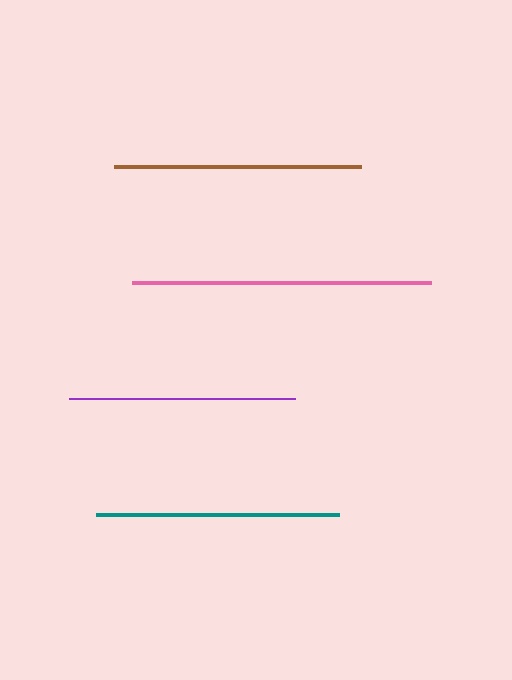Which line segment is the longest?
The pink line is the longest at approximately 299 pixels.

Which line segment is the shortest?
The purple line is the shortest at approximately 226 pixels.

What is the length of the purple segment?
The purple segment is approximately 226 pixels long.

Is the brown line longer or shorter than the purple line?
The brown line is longer than the purple line.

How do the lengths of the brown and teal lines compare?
The brown and teal lines are approximately the same length.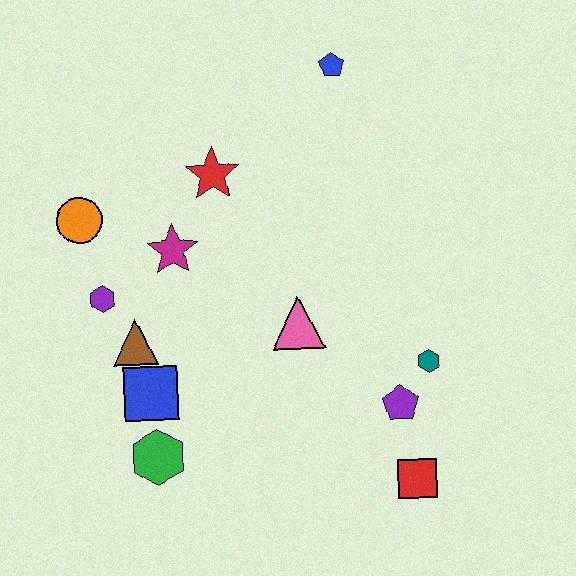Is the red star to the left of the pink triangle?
Yes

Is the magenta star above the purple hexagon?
Yes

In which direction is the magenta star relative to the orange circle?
The magenta star is to the right of the orange circle.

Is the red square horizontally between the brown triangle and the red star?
No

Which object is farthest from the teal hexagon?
The orange circle is farthest from the teal hexagon.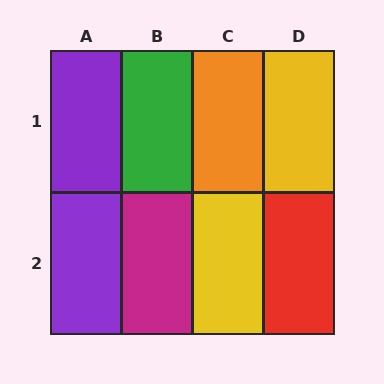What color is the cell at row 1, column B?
Green.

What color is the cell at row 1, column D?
Yellow.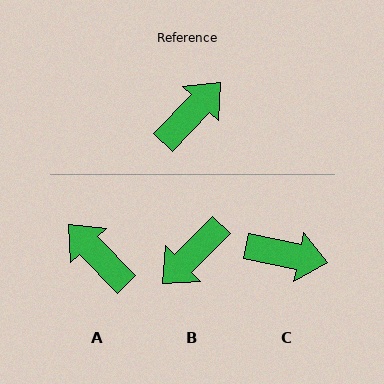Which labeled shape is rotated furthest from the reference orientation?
B, about 179 degrees away.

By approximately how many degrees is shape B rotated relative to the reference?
Approximately 179 degrees counter-clockwise.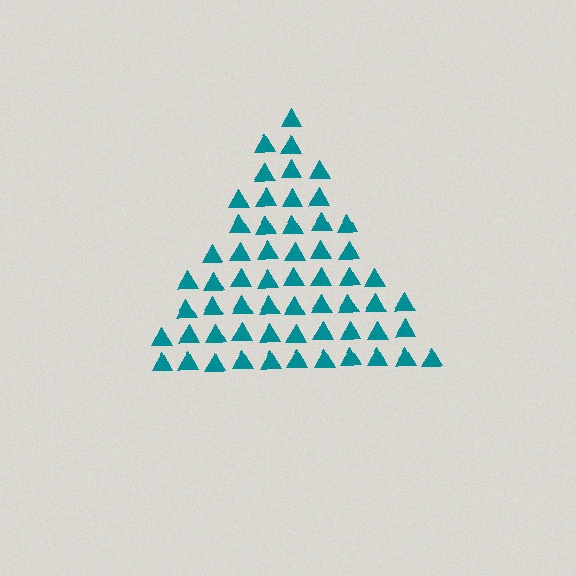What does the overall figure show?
The overall figure shows a triangle.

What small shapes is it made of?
It is made of small triangles.